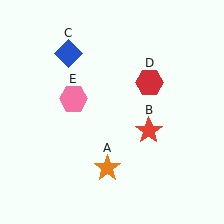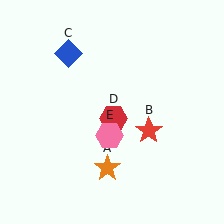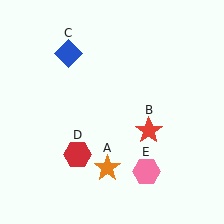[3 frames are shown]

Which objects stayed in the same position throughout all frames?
Orange star (object A) and red star (object B) and blue diamond (object C) remained stationary.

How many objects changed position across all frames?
2 objects changed position: red hexagon (object D), pink hexagon (object E).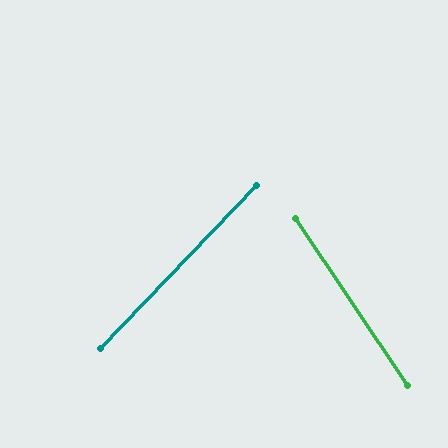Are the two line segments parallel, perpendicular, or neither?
Neither parallel nor perpendicular — they differ by about 77°.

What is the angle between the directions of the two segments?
Approximately 77 degrees.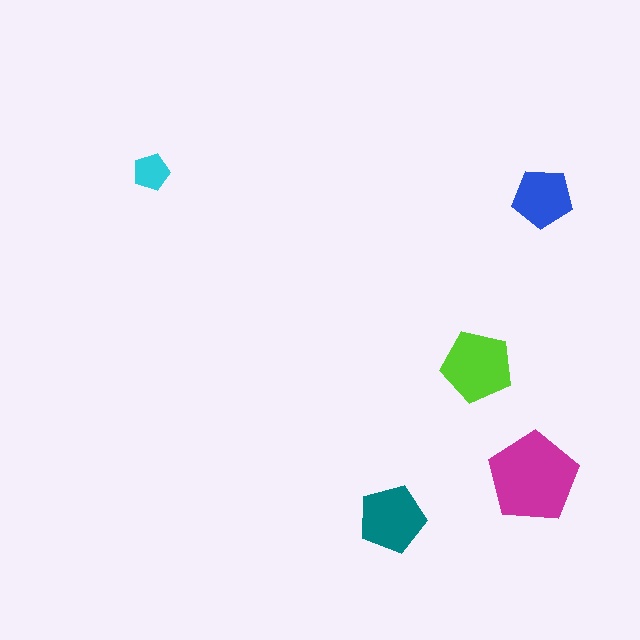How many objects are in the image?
There are 5 objects in the image.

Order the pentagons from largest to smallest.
the magenta one, the lime one, the teal one, the blue one, the cyan one.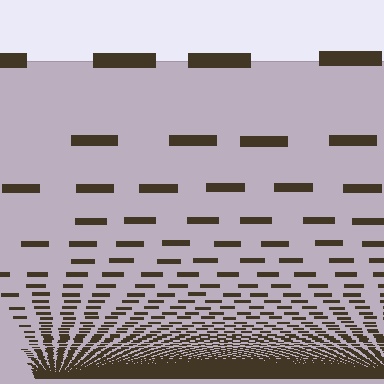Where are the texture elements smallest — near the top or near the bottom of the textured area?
Near the bottom.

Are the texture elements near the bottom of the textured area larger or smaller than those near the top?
Smaller. The gradient is inverted — elements near the bottom are smaller and denser.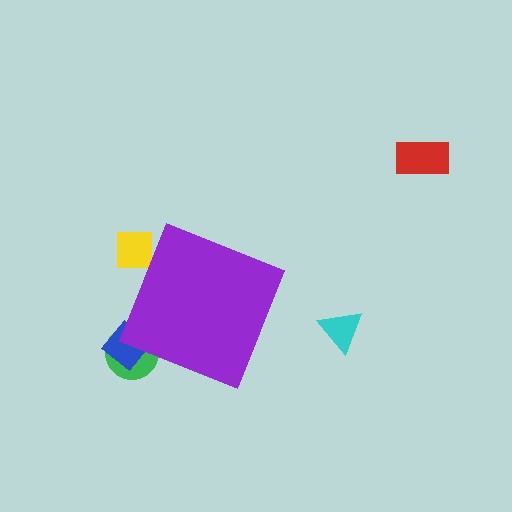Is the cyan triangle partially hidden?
No, the cyan triangle is fully visible.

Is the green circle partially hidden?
Yes, the green circle is partially hidden behind the purple diamond.